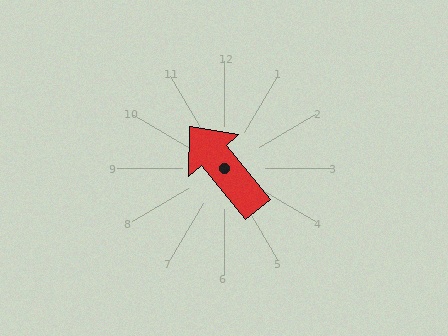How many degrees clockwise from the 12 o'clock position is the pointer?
Approximately 321 degrees.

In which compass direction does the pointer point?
Northwest.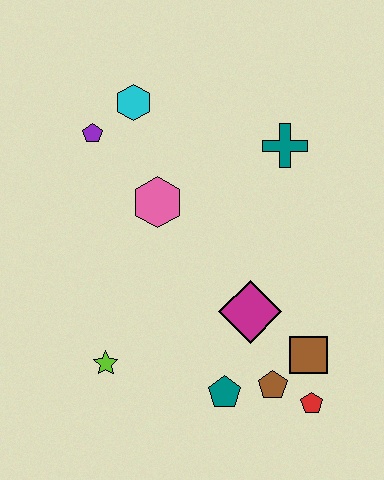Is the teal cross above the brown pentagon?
Yes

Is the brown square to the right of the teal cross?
Yes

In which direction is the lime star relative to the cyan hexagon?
The lime star is below the cyan hexagon.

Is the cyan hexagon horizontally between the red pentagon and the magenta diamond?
No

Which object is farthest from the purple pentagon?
The red pentagon is farthest from the purple pentagon.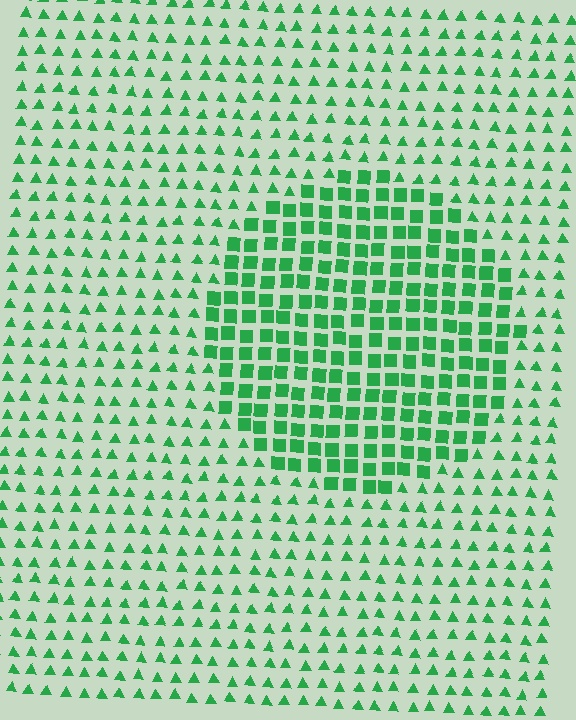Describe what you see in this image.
The image is filled with small green elements arranged in a uniform grid. A circle-shaped region contains squares, while the surrounding area contains triangles. The boundary is defined purely by the change in element shape.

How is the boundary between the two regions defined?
The boundary is defined by a change in element shape: squares inside vs. triangles outside. All elements share the same color and spacing.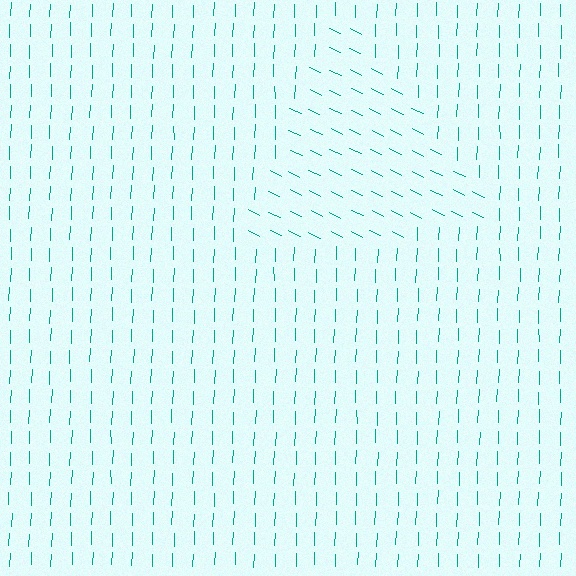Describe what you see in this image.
The image is filled with small teal line segments. A triangle region in the image has lines oriented differently from the surrounding lines, creating a visible texture boundary.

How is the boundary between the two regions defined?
The boundary is defined purely by a change in line orientation (approximately 66 degrees difference). All lines are the same color and thickness.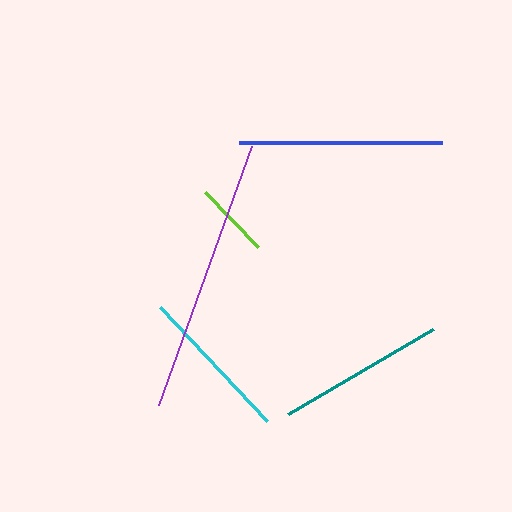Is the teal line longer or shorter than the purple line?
The purple line is longer than the teal line.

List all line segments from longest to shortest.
From longest to shortest: purple, blue, teal, cyan, lime.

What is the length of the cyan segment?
The cyan segment is approximately 156 pixels long.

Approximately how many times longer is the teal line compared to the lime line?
The teal line is approximately 2.2 times the length of the lime line.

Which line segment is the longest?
The purple line is the longest at approximately 275 pixels.